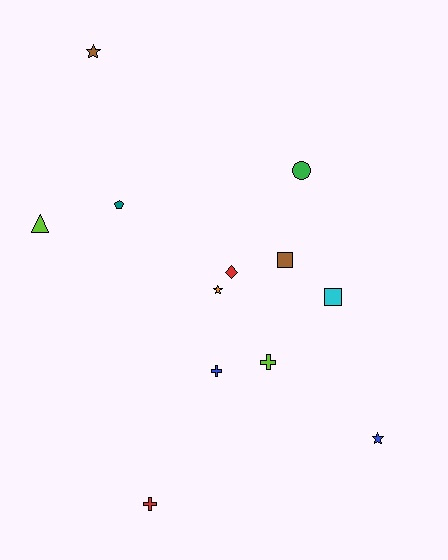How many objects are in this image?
There are 12 objects.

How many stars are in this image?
There are 3 stars.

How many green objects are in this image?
There is 1 green object.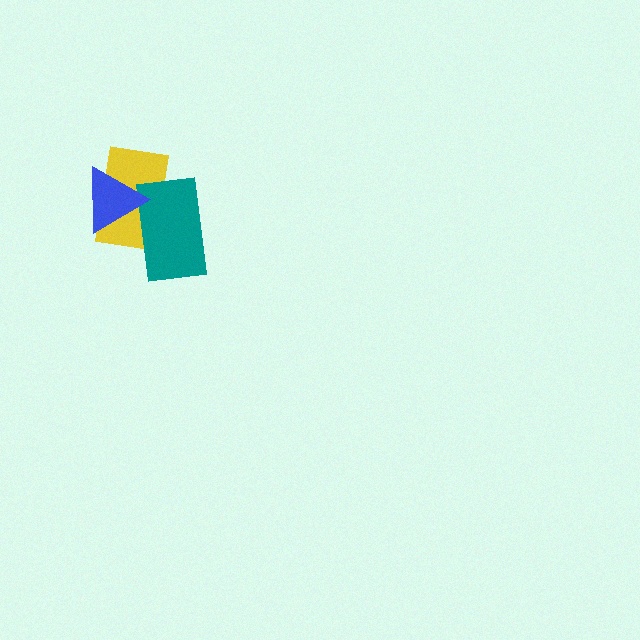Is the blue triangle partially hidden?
No, no other shape covers it.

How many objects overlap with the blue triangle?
2 objects overlap with the blue triangle.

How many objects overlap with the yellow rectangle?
2 objects overlap with the yellow rectangle.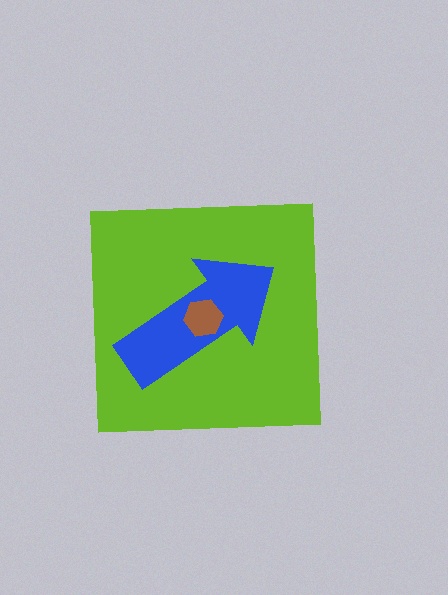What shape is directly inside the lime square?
The blue arrow.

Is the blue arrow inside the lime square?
Yes.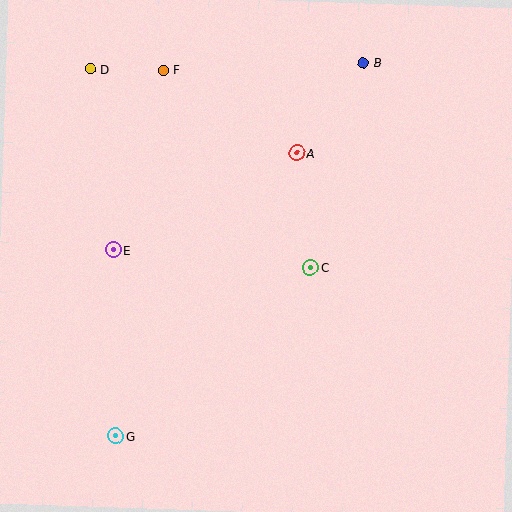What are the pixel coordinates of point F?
Point F is at (163, 70).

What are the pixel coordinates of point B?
Point B is at (363, 63).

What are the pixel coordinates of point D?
Point D is at (90, 69).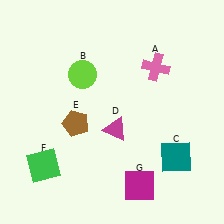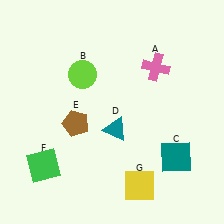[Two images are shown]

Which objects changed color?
D changed from magenta to teal. G changed from magenta to yellow.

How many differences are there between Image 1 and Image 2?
There are 2 differences between the two images.